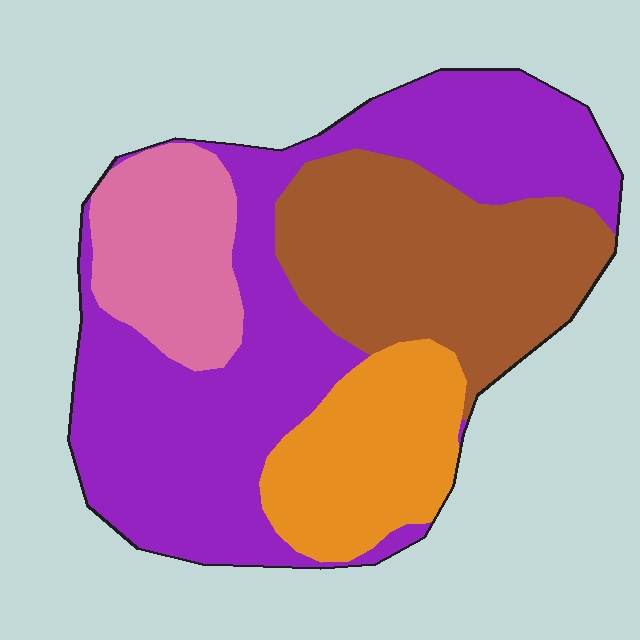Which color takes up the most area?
Purple, at roughly 45%.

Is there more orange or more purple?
Purple.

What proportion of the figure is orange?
Orange covers 16% of the figure.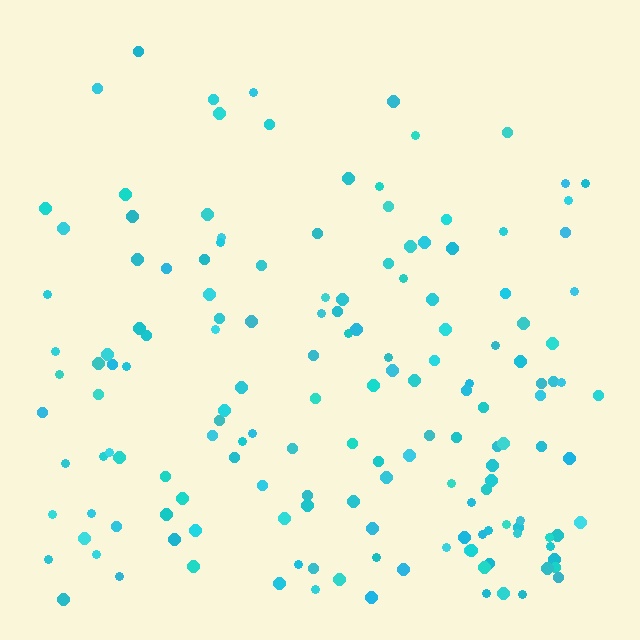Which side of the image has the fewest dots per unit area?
The top.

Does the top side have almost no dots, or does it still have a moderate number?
Still a moderate number, just noticeably fewer than the bottom.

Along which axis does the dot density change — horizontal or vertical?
Vertical.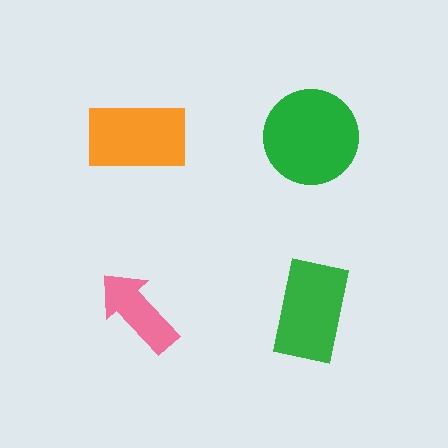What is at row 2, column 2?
A green rectangle.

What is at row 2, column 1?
A pink arrow.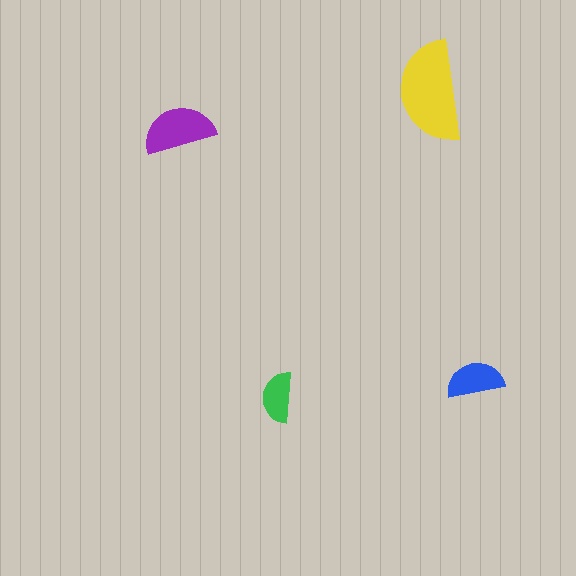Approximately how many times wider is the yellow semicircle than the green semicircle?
About 2 times wider.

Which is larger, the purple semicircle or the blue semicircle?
The purple one.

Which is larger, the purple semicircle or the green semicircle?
The purple one.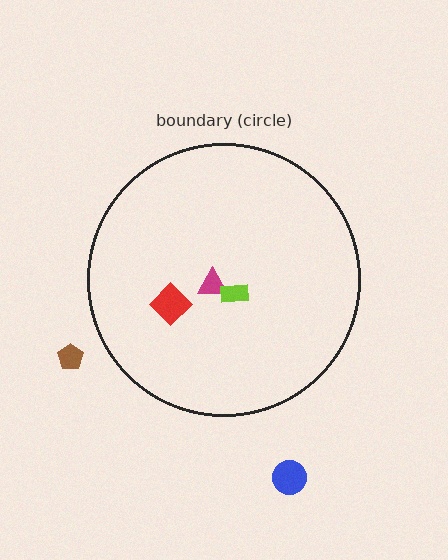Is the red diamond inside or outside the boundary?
Inside.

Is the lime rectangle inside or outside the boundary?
Inside.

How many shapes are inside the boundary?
3 inside, 2 outside.